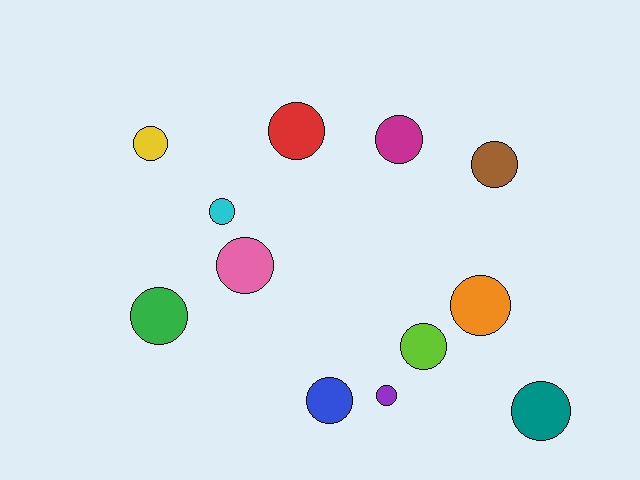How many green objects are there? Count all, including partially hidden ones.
There is 1 green object.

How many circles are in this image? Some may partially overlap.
There are 12 circles.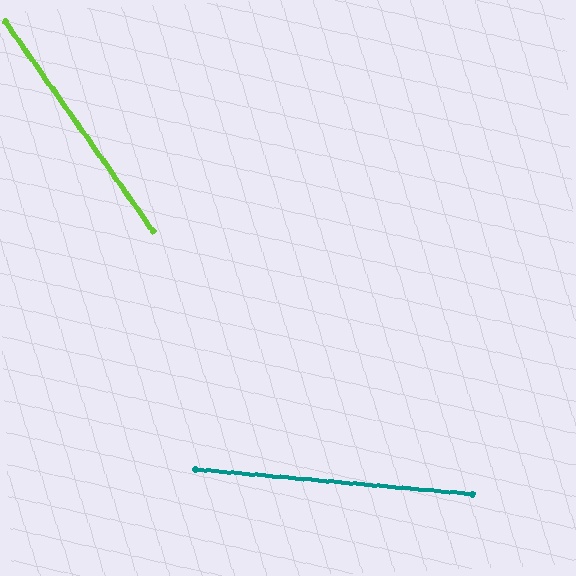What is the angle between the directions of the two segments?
Approximately 50 degrees.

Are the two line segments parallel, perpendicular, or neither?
Neither parallel nor perpendicular — they differ by about 50°.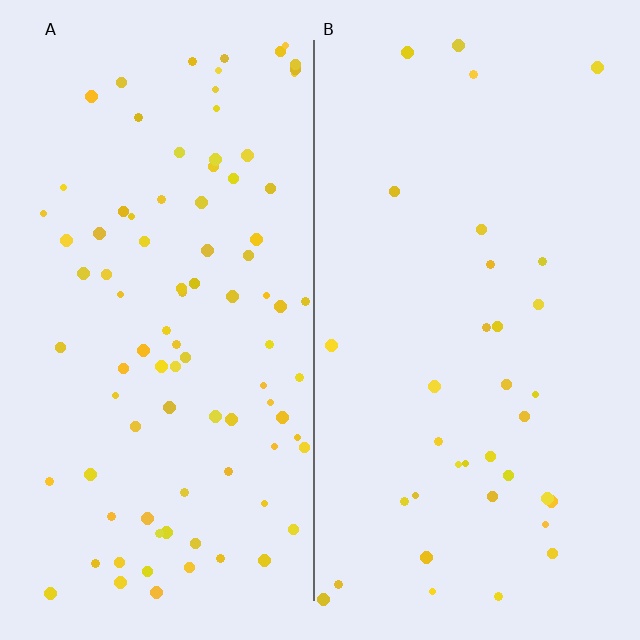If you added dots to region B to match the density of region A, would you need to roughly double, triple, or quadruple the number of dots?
Approximately triple.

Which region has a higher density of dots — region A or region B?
A (the left).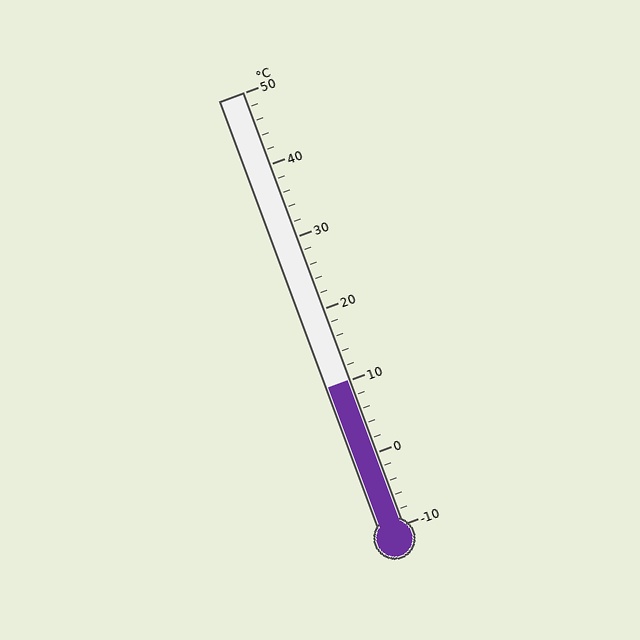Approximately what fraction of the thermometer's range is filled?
The thermometer is filled to approximately 35% of its range.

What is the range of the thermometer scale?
The thermometer scale ranges from -10°C to 50°C.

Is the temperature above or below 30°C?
The temperature is below 30°C.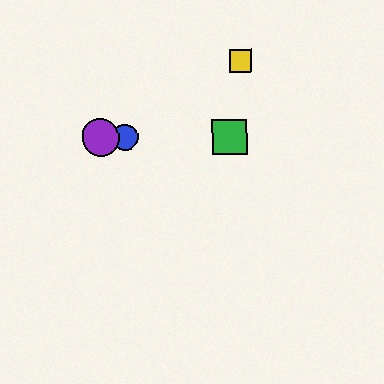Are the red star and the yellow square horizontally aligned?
No, the red star is at y≈138 and the yellow square is at y≈61.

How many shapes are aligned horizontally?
4 shapes (the red star, the blue circle, the green square, the purple circle) are aligned horizontally.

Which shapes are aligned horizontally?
The red star, the blue circle, the green square, the purple circle are aligned horizontally.